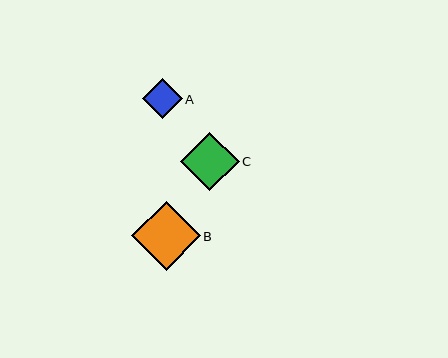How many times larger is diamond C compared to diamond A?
Diamond C is approximately 1.5 times the size of diamond A.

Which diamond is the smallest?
Diamond A is the smallest with a size of approximately 40 pixels.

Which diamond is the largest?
Diamond B is the largest with a size of approximately 69 pixels.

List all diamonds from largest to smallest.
From largest to smallest: B, C, A.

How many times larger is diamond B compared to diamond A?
Diamond B is approximately 1.7 times the size of diamond A.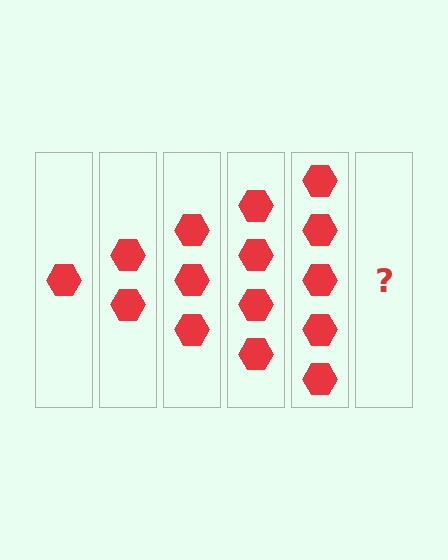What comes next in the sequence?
The next element should be 6 hexagons.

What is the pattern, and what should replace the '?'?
The pattern is that each step adds one more hexagon. The '?' should be 6 hexagons.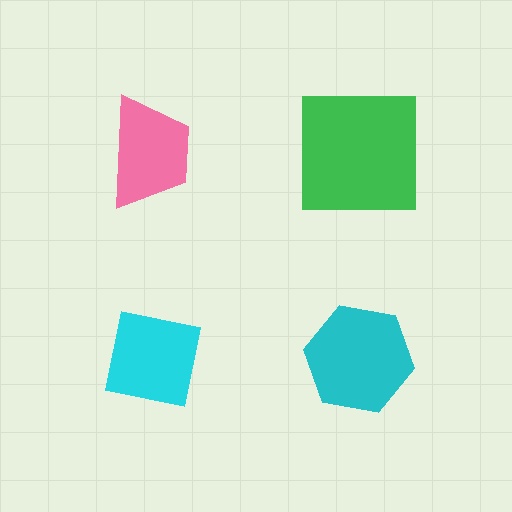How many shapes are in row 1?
2 shapes.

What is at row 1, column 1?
A pink trapezoid.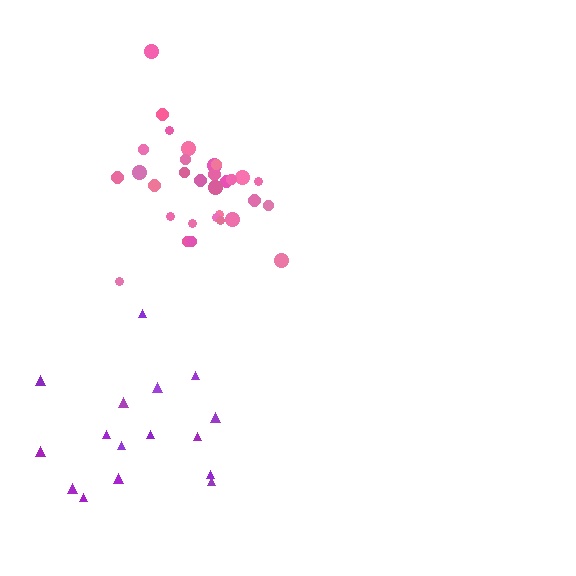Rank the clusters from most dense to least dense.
pink, purple.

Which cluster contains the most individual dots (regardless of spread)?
Pink (31).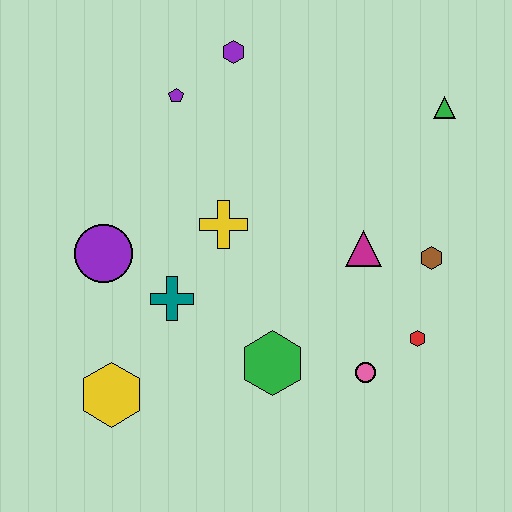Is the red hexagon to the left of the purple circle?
No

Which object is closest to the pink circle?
The red hexagon is closest to the pink circle.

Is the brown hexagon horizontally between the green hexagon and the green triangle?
Yes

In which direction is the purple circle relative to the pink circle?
The purple circle is to the left of the pink circle.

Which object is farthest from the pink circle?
The purple hexagon is farthest from the pink circle.